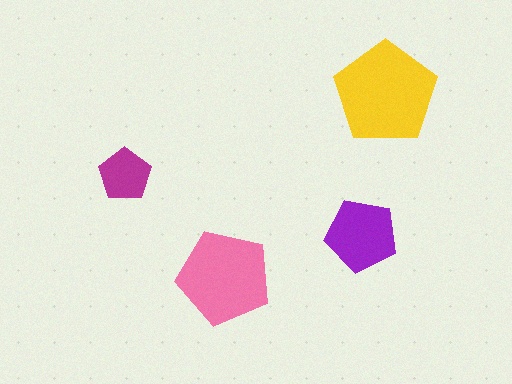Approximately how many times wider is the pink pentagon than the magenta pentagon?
About 2 times wider.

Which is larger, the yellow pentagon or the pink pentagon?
The yellow one.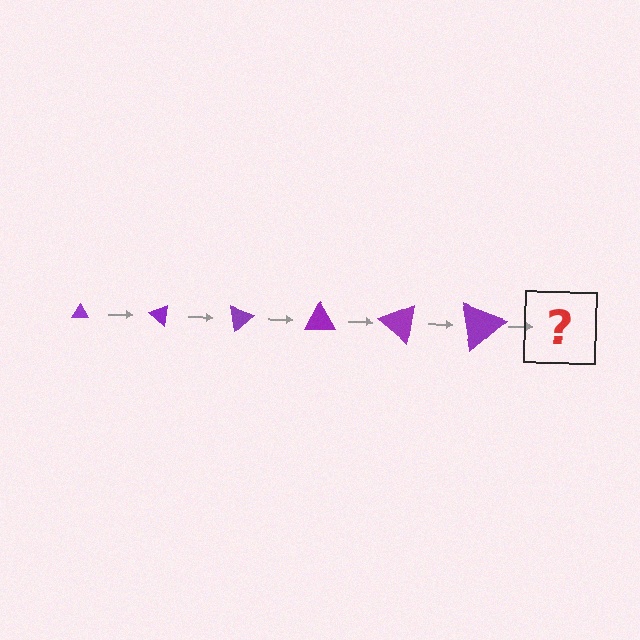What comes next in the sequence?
The next element should be a triangle, larger than the previous one and rotated 240 degrees from the start.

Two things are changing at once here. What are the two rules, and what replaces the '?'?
The two rules are that the triangle grows larger each step and it rotates 40 degrees each step. The '?' should be a triangle, larger than the previous one and rotated 240 degrees from the start.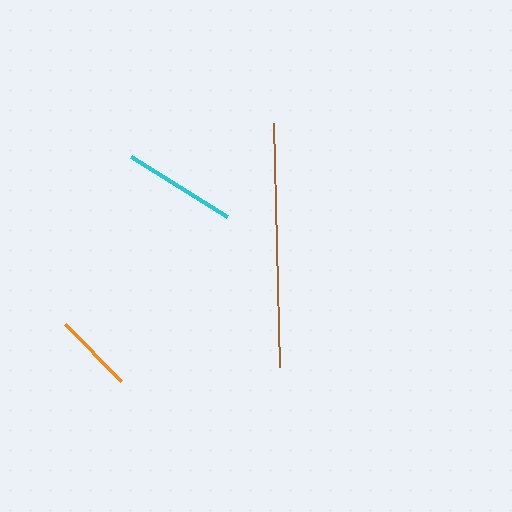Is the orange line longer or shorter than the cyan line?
The cyan line is longer than the orange line.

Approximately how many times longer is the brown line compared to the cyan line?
The brown line is approximately 2.2 times the length of the cyan line.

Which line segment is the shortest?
The orange line is the shortest at approximately 81 pixels.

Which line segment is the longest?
The brown line is the longest at approximately 244 pixels.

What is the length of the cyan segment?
The cyan segment is approximately 113 pixels long.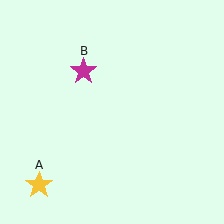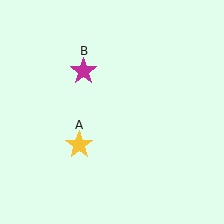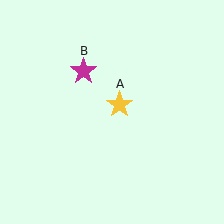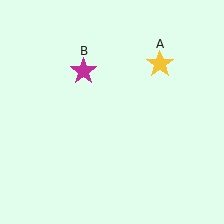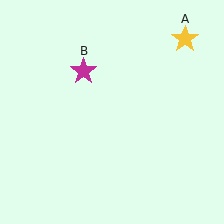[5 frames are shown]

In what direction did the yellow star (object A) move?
The yellow star (object A) moved up and to the right.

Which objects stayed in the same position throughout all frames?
Magenta star (object B) remained stationary.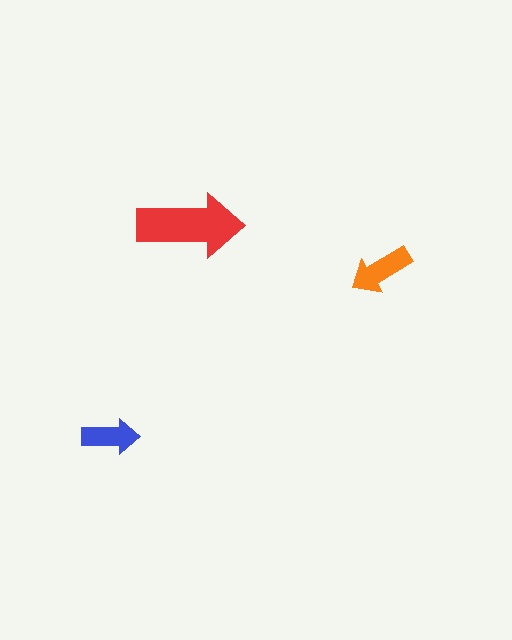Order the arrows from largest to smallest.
the red one, the orange one, the blue one.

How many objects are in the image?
There are 3 objects in the image.